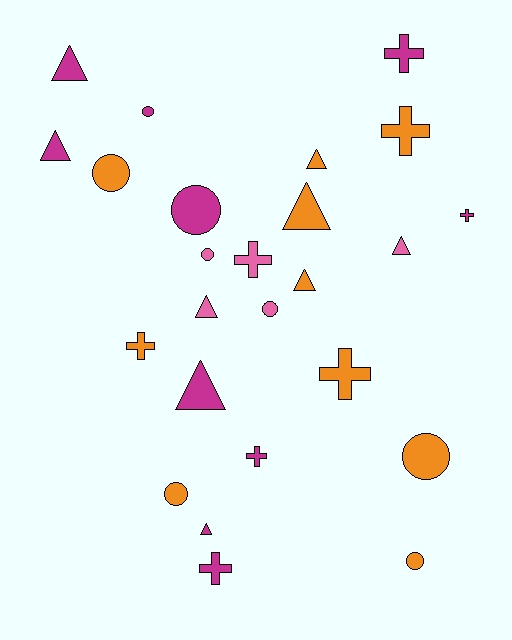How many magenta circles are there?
There are 2 magenta circles.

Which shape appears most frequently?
Triangle, with 9 objects.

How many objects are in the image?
There are 25 objects.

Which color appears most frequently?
Orange, with 10 objects.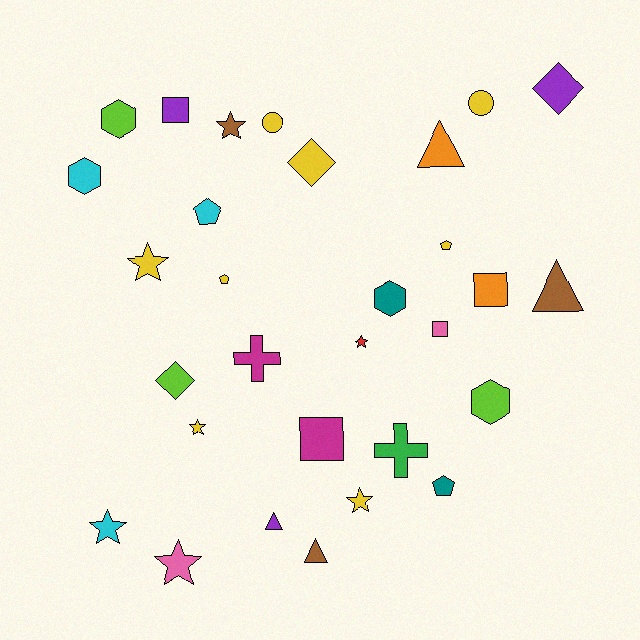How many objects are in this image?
There are 30 objects.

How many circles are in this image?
There are 2 circles.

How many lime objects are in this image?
There are 3 lime objects.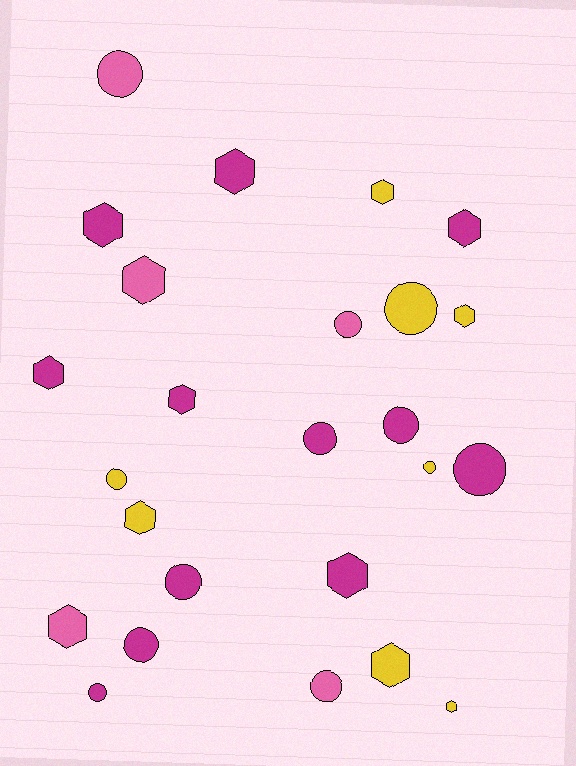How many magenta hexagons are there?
There are 6 magenta hexagons.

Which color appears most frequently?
Magenta, with 12 objects.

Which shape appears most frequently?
Hexagon, with 13 objects.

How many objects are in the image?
There are 25 objects.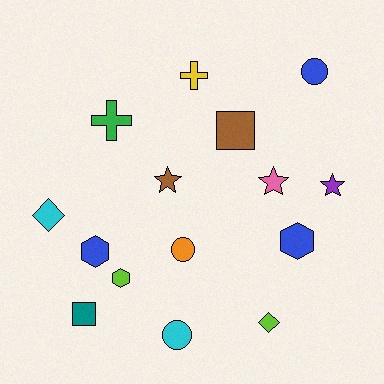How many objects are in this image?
There are 15 objects.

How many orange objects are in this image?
There is 1 orange object.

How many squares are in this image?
There are 2 squares.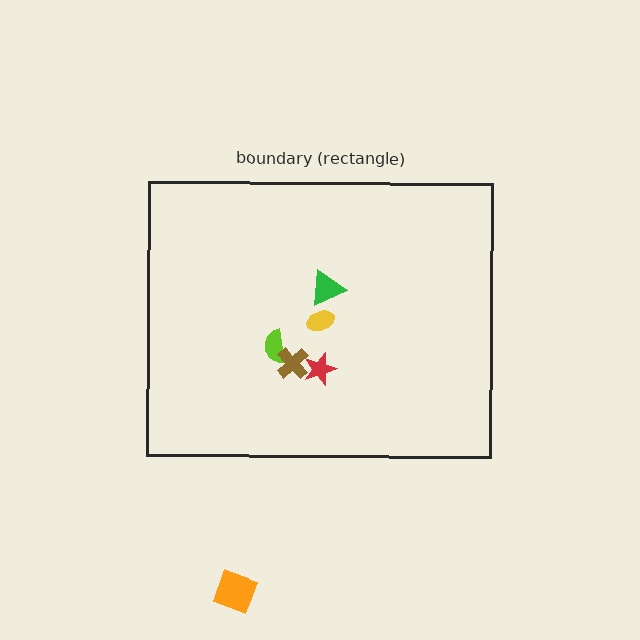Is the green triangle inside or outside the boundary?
Inside.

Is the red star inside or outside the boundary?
Inside.